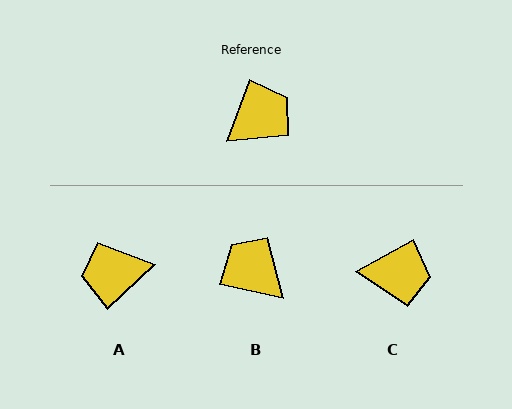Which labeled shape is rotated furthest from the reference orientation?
A, about 153 degrees away.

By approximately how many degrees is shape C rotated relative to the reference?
Approximately 40 degrees clockwise.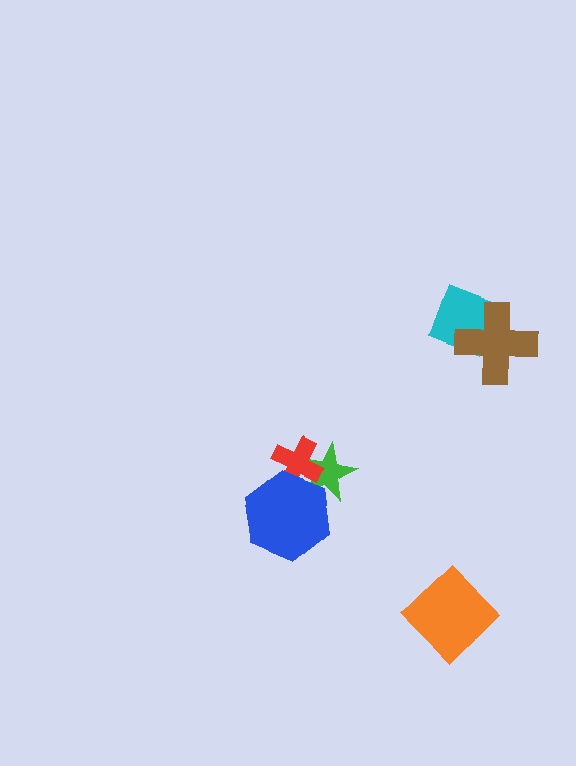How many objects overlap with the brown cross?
1 object overlaps with the brown cross.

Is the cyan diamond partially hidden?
Yes, it is partially covered by another shape.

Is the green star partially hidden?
Yes, it is partially covered by another shape.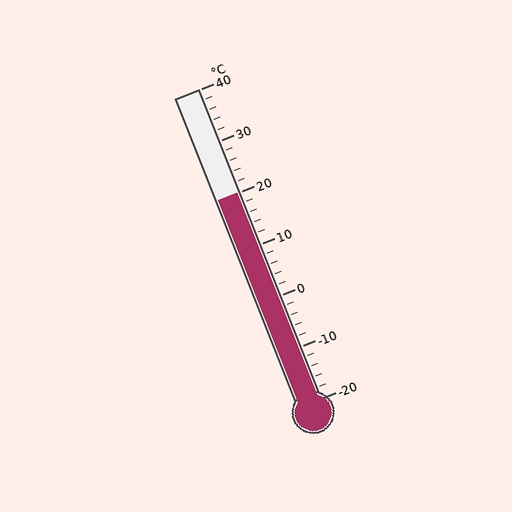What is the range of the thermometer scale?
The thermometer scale ranges from -20°C to 40°C.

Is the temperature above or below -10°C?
The temperature is above -10°C.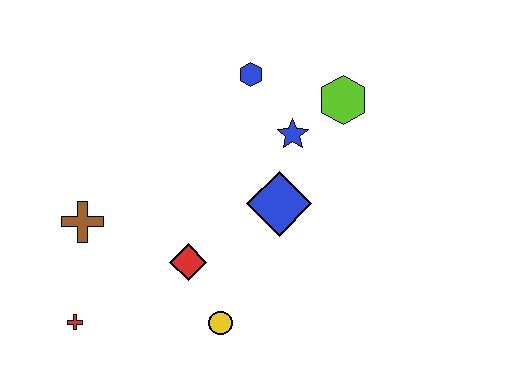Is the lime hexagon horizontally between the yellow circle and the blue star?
No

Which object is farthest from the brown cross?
The lime hexagon is farthest from the brown cross.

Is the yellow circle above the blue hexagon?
No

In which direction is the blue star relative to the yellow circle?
The blue star is above the yellow circle.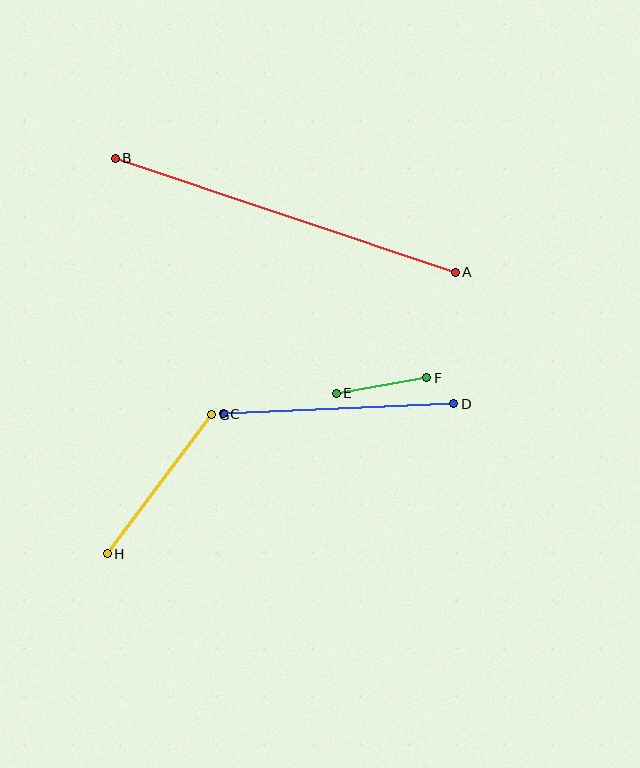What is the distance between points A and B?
The distance is approximately 359 pixels.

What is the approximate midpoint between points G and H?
The midpoint is at approximately (159, 484) pixels.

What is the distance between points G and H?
The distance is approximately 174 pixels.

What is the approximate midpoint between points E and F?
The midpoint is at approximately (382, 385) pixels.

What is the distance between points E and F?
The distance is approximately 92 pixels.